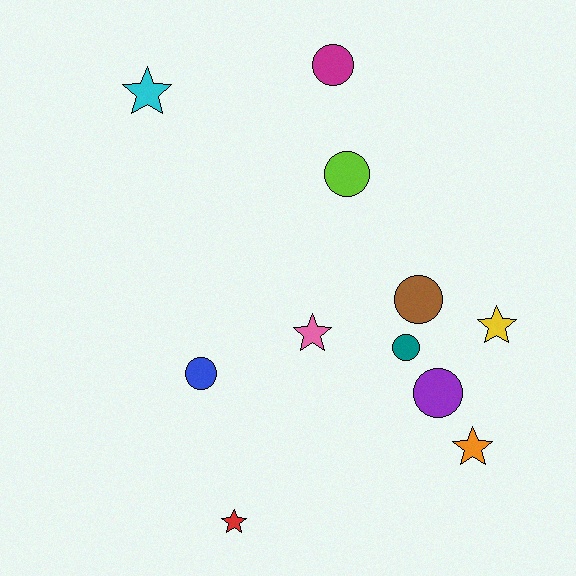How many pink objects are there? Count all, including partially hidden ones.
There is 1 pink object.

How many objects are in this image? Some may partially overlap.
There are 11 objects.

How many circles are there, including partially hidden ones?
There are 6 circles.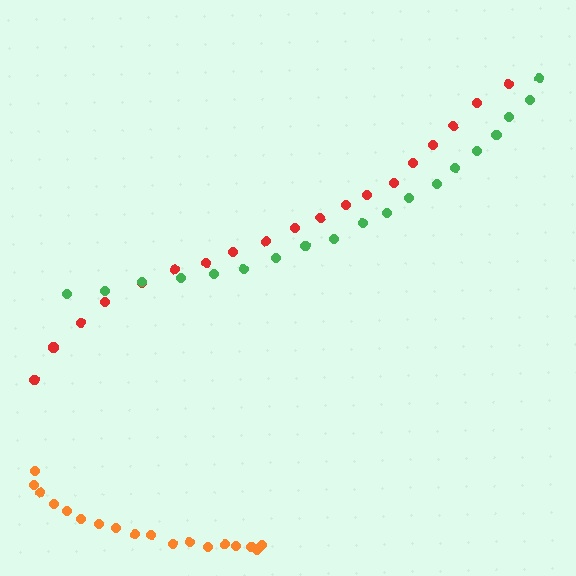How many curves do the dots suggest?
There are 3 distinct paths.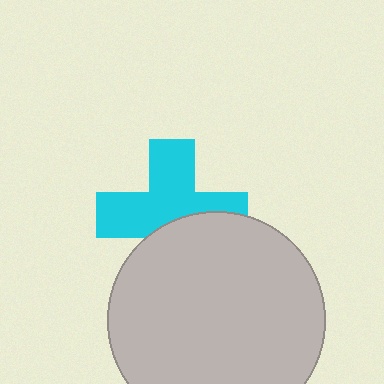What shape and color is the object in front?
The object in front is a light gray circle.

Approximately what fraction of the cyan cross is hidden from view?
Roughly 38% of the cyan cross is hidden behind the light gray circle.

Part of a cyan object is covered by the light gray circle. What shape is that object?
It is a cross.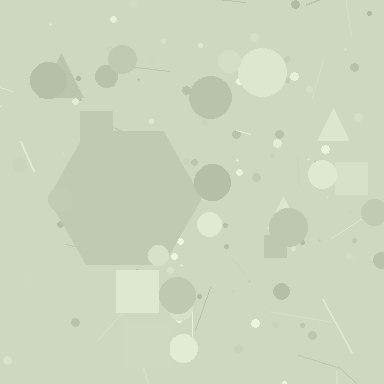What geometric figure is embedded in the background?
A hexagon is embedded in the background.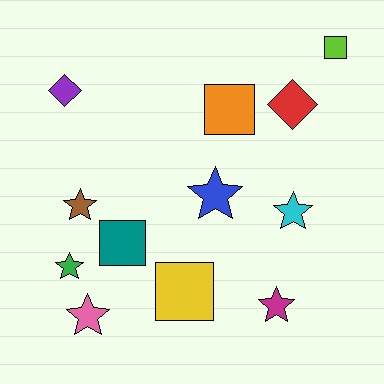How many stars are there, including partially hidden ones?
There are 6 stars.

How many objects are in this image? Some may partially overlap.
There are 12 objects.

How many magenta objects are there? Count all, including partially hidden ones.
There is 1 magenta object.